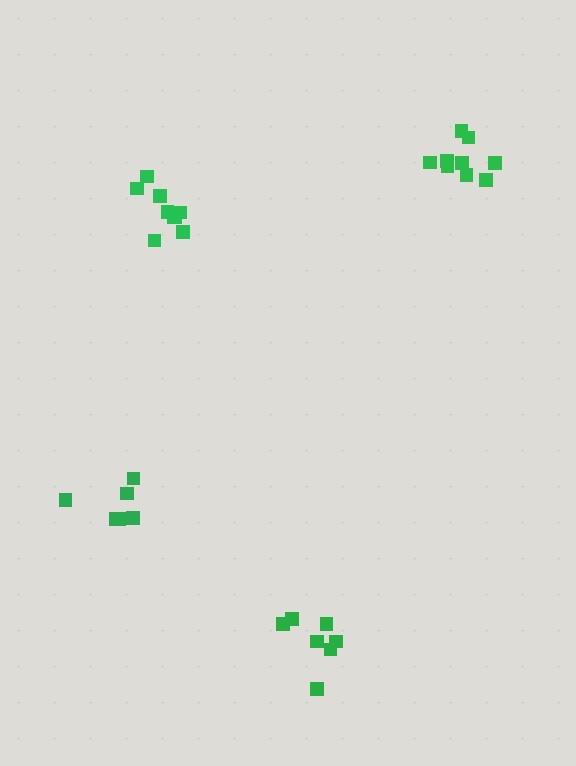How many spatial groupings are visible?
There are 4 spatial groupings.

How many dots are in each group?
Group 1: 6 dots, Group 2: 7 dots, Group 3: 9 dots, Group 4: 9 dots (31 total).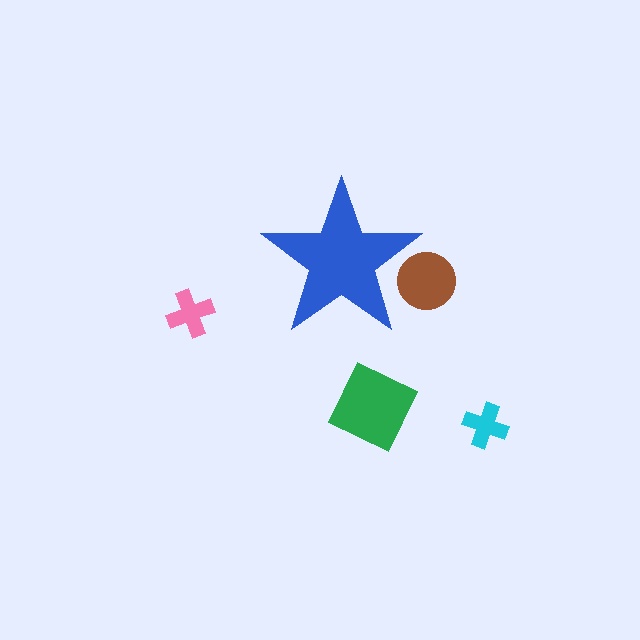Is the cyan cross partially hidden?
No, the cyan cross is fully visible.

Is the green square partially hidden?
No, the green square is fully visible.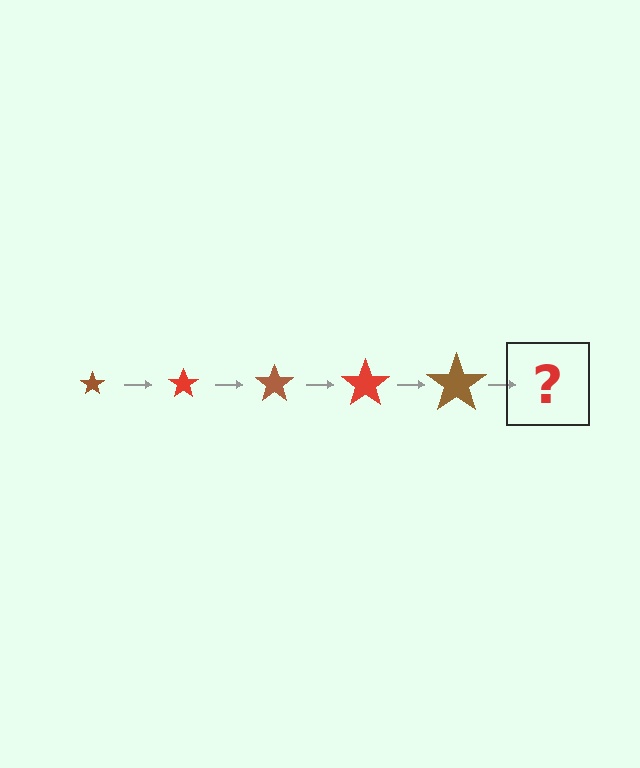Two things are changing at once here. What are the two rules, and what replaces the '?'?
The two rules are that the star grows larger each step and the color cycles through brown and red. The '?' should be a red star, larger than the previous one.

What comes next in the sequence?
The next element should be a red star, larger than the previous one.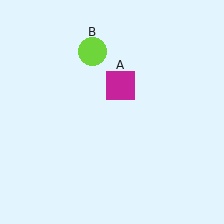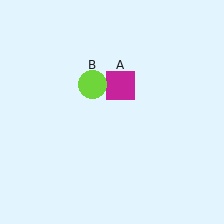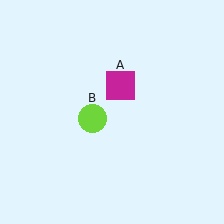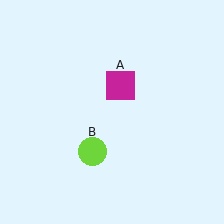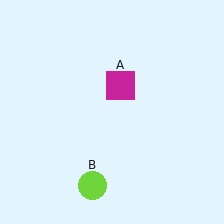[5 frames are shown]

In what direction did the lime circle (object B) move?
The lime circle (object B) moved down.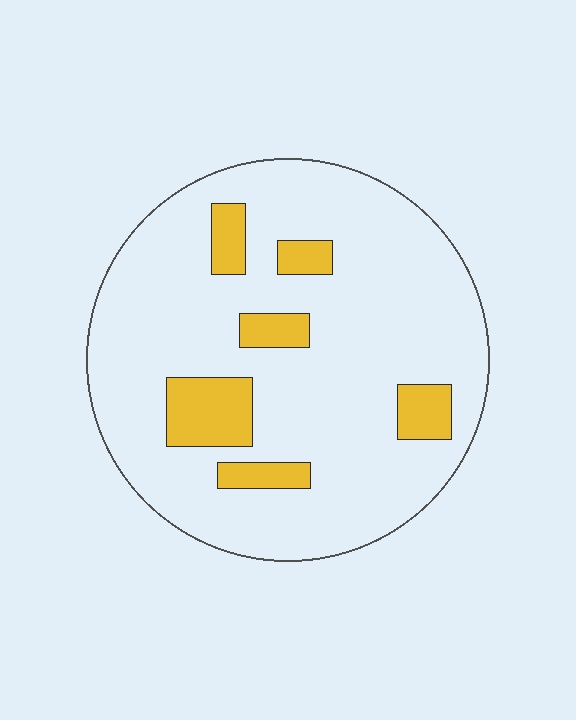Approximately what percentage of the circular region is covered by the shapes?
Approximately 15%.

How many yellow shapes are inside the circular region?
6.